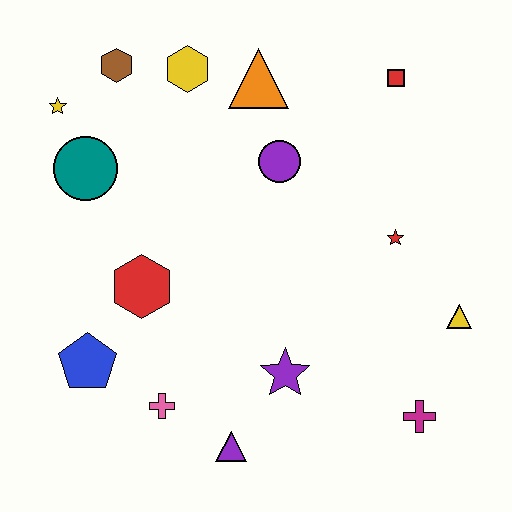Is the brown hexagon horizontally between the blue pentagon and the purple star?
Yes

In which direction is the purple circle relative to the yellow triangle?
The purple circle is to the left of the yellow triangle.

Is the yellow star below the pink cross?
No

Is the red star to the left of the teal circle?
No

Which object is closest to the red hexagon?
The blue pentagon is closest to the red hexagon.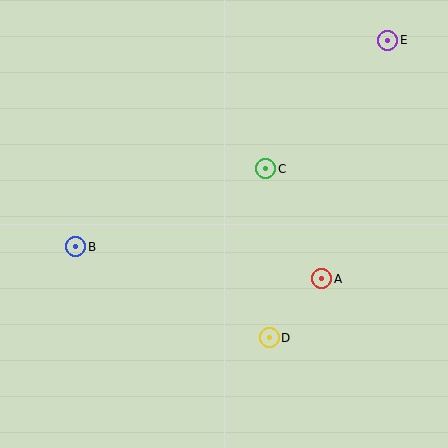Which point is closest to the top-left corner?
Point B is closest to the top-left corner.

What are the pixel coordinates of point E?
Point E is at (388, 40).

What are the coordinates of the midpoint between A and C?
The midpoint between A and C is at (294, 224).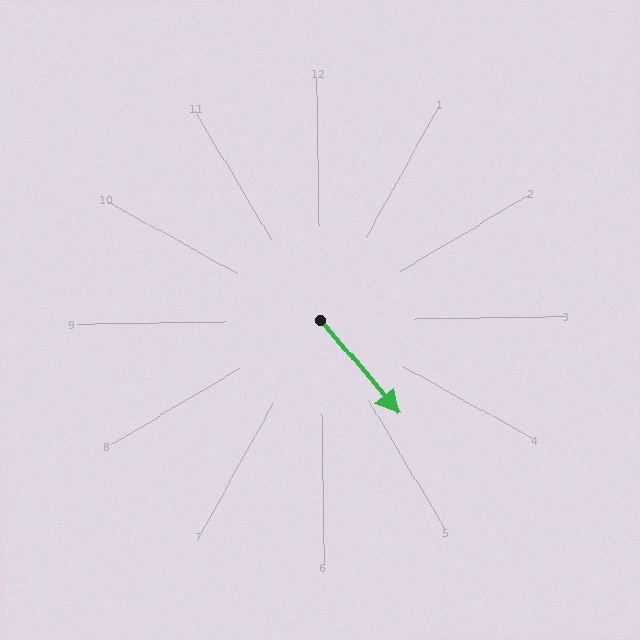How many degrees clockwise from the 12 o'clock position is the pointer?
Approximately 141 degrees.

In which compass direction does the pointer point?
Southeast.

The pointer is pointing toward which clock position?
Roughly 5 o'clock.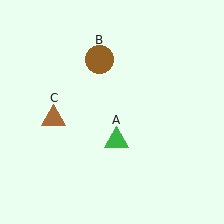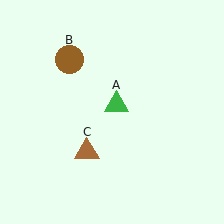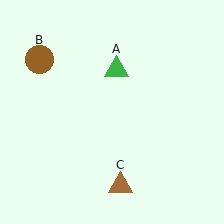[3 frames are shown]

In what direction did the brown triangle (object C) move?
The brown triangle (object C) moved down and to the right.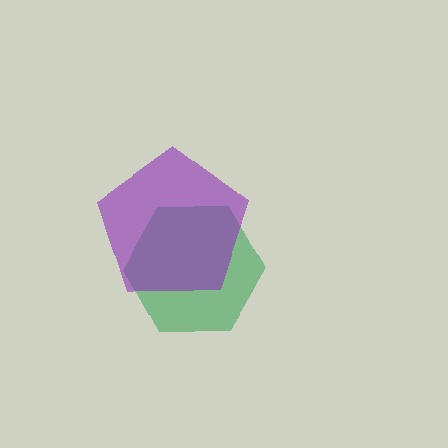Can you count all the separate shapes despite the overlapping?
Yes, there are 2 separate shapes.